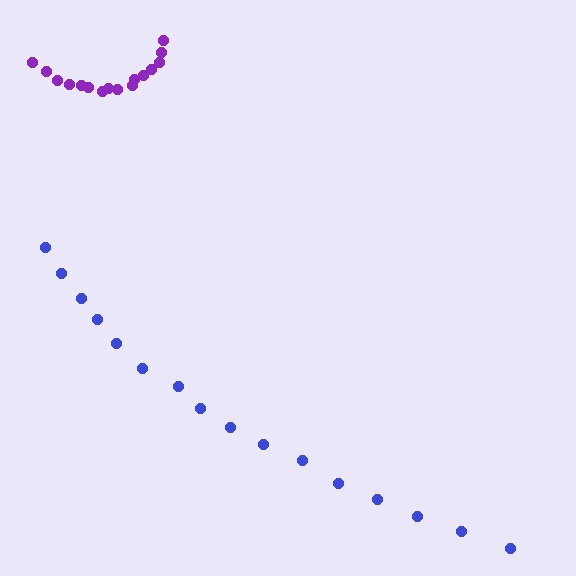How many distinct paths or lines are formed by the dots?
There are 2 distinct paths.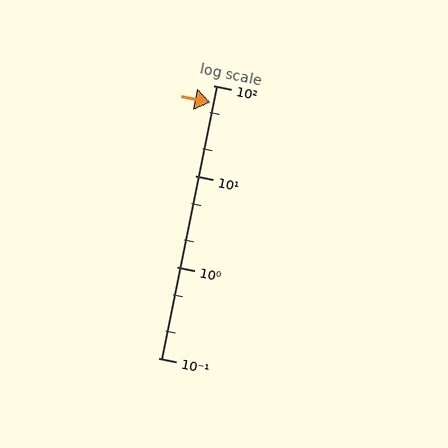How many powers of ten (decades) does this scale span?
The scale spans 3 decades, from 0.1 to 100.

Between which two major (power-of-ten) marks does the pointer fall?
The pointer is between 10 and 100.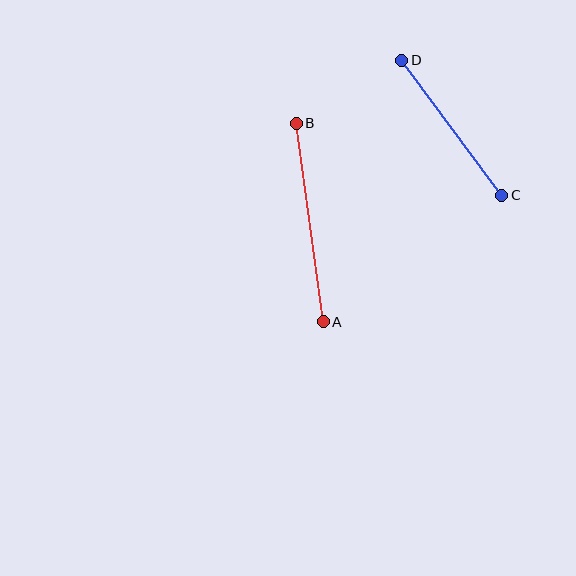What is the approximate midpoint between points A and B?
The midpoint is at approximately (310, 222) pixels.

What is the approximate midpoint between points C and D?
The midpoint is at approximately (452, 128) pixels.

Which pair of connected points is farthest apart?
Points A and B are farthest apart.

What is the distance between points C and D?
The distance is approximately 168 pixels.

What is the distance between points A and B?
The distance is approximately 200 pixels.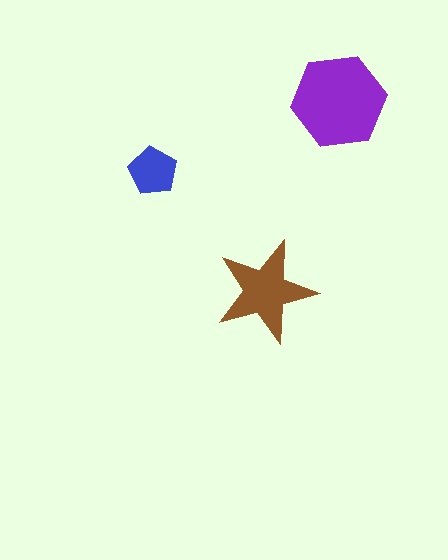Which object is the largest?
The purple hexagon.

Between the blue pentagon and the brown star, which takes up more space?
The brown star.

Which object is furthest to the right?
The purple hexagon is rightmost.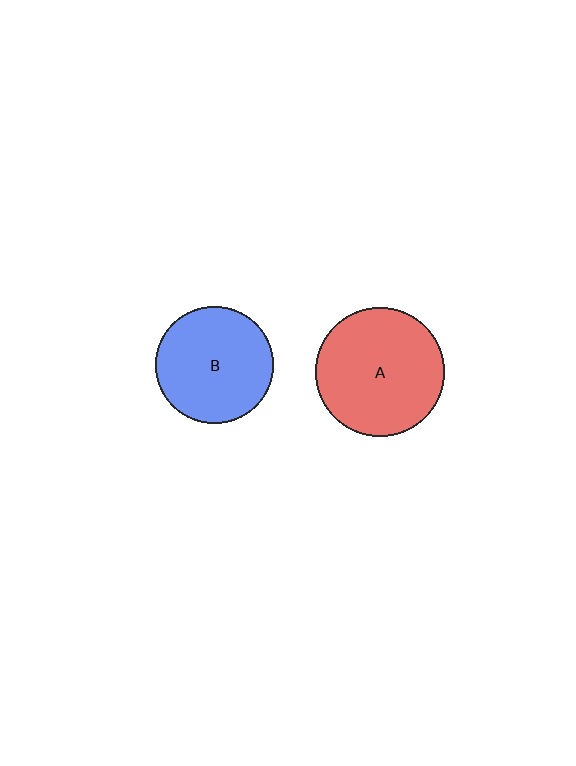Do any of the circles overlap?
No, none of the circles overlap.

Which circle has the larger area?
Circle A (red).